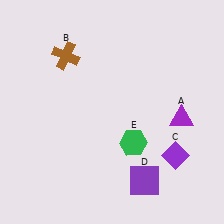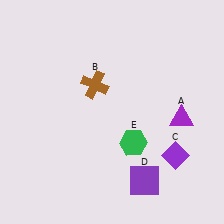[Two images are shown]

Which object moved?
The brown cross (B) moved right.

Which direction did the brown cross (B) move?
The brown cross (B) moved right.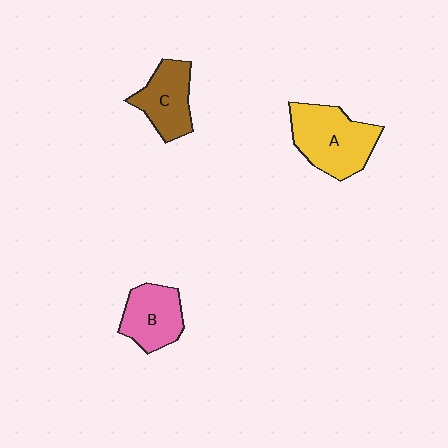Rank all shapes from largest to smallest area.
From largest to smallest: A (yellow), C (brown), B (pink).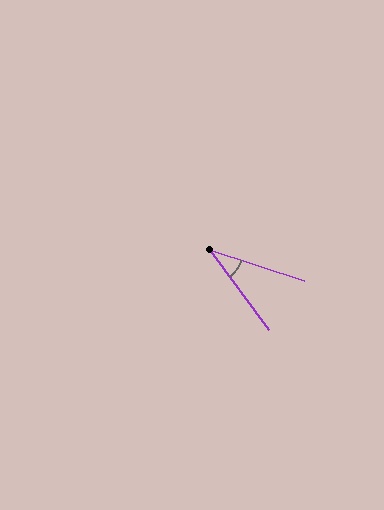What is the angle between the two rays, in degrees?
Approximately 36 degrees.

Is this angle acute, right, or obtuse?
It is acute.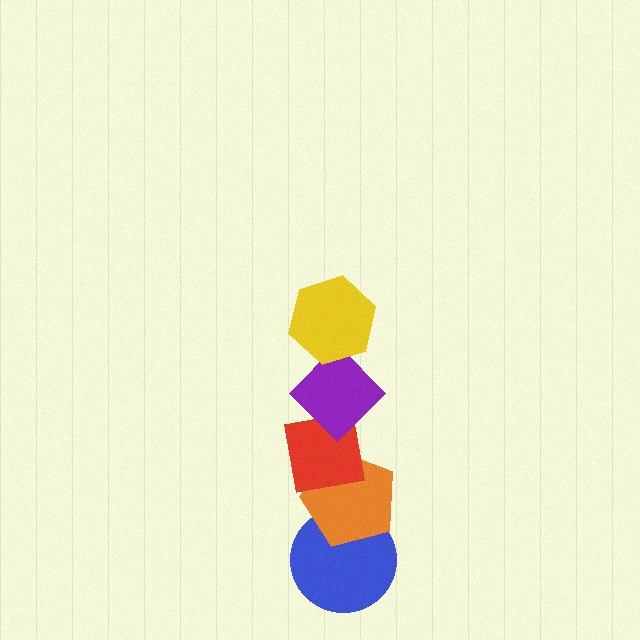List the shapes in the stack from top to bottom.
From top to bottom: the yellow hexagon, the purple diamond, the red square, the orange pentagon, the blue circle.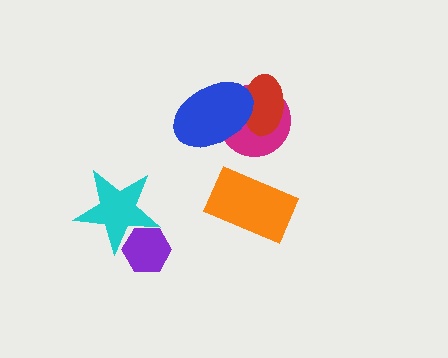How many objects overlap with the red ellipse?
2 objects overlap with the red ellipse.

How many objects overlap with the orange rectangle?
0 objects overlap with the orange rectangle.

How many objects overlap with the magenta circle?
2 objects overlap with the magenta circle.